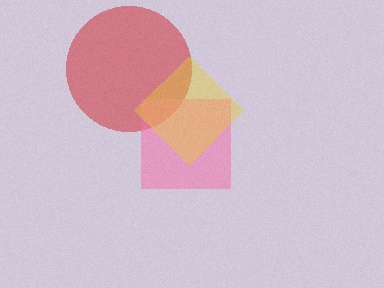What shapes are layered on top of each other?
The layered shapes are: a red circle, a pink square, a yellow diamond.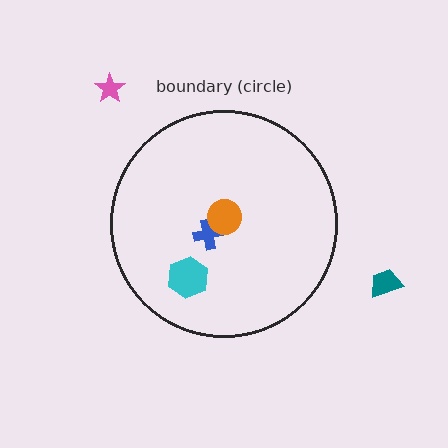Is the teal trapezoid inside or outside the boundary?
Outside.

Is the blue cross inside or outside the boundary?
Inside.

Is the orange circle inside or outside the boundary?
Inside.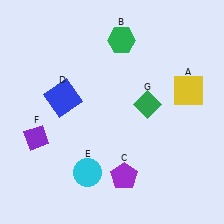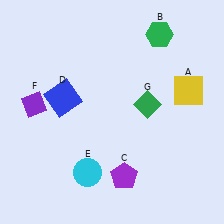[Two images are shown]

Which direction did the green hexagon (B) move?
The green hexagon (B) moved right.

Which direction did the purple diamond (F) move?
The purple diamond (F) moved up.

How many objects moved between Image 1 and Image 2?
2 objects moved between the two images.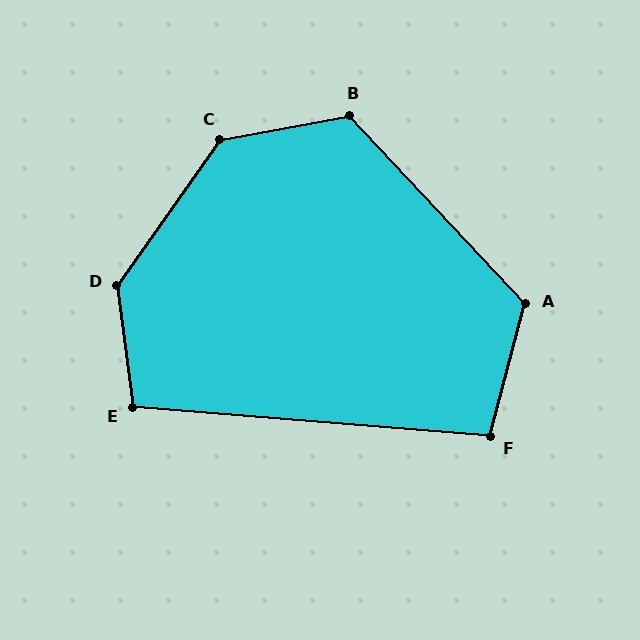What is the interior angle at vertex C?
Approximately 136 degrees (obtuse).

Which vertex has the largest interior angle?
D, at approximately 137 degrees.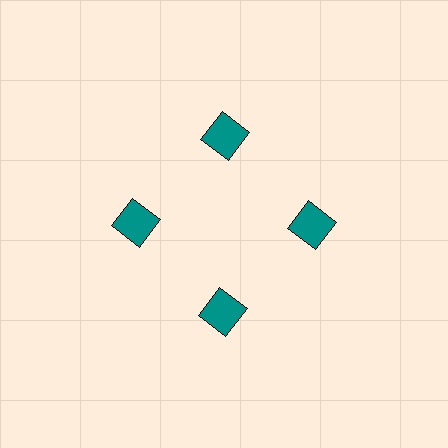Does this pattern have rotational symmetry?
Yes, this pattern has 4-fold rotational symmetry. It looks the same after rotating 90 degrees around the center.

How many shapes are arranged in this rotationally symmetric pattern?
There are 4 shapes, arranged in 4 groups of 1.